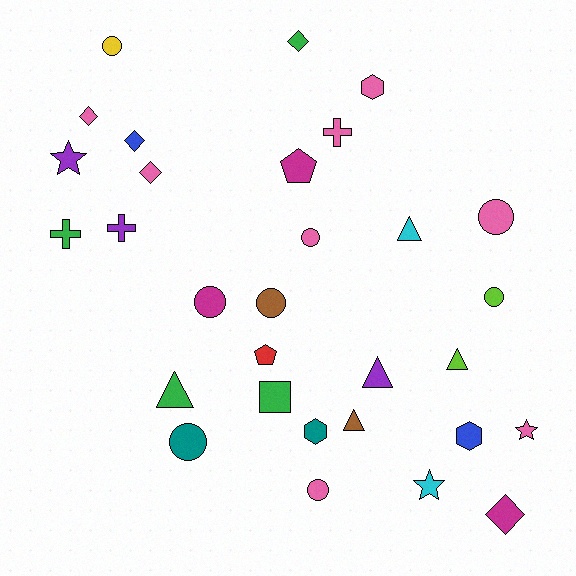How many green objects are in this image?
There are 4 green objects.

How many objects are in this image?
There are 30 objects.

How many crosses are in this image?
There are 3 crosses.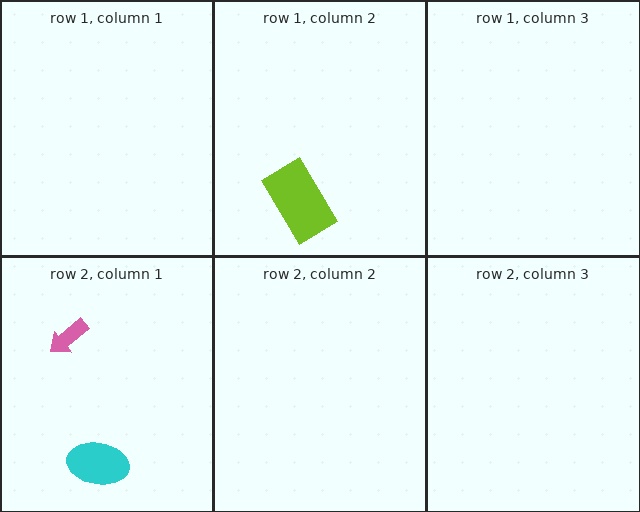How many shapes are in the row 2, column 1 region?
2.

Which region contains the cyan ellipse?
The row 2, column 1 region.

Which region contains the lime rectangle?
The row 1, column 2 region.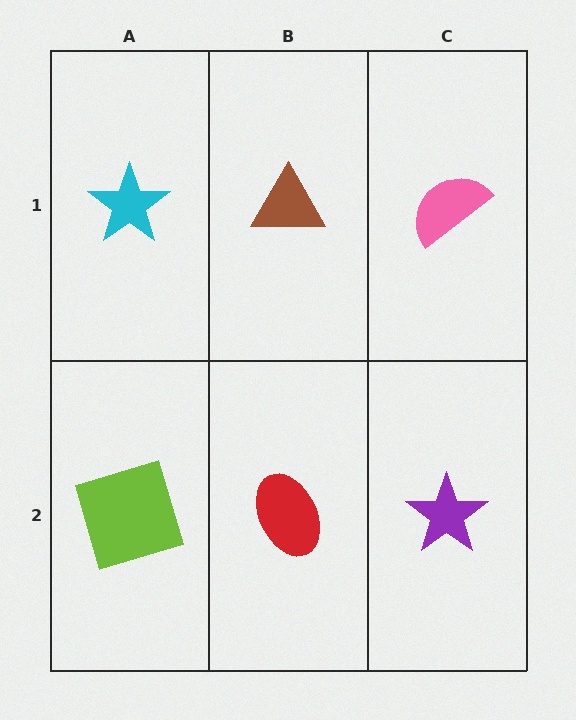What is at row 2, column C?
A purple star.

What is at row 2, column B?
A red ellipse.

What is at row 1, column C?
A pink semicircle.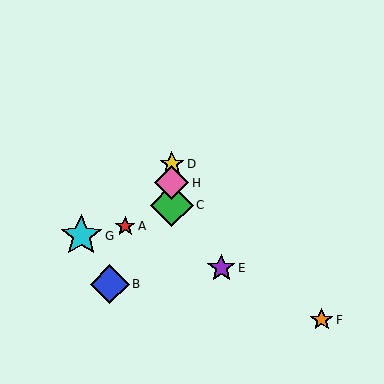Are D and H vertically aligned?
Yes, both are at x≈172.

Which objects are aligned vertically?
Objects C, D, H are aligned vertically.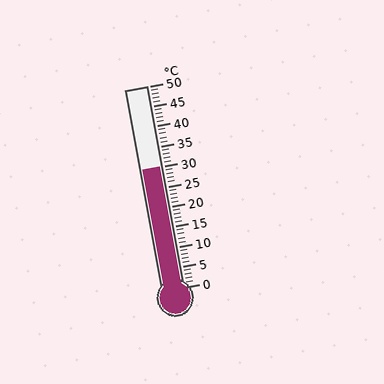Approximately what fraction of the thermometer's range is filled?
The thermometer is filled to approximately 60% of its range.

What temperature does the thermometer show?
The thermometer shows approximately 30°C.